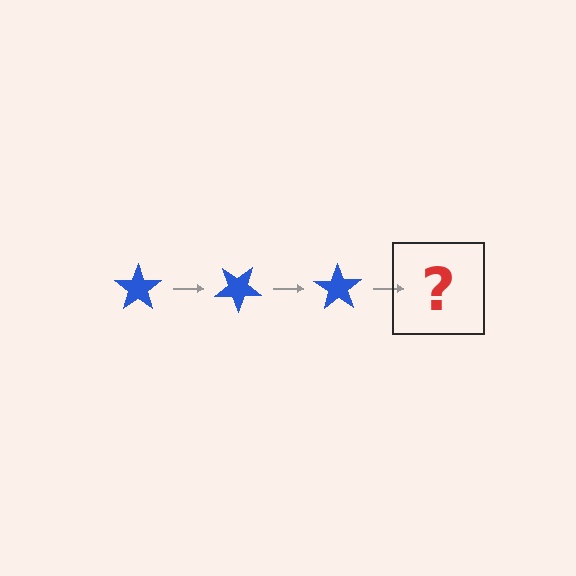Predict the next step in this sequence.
The next step is a blue star rotated 105 degrees.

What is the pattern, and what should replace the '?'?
The pattern is that the star rotates 35 degrees each step. The '?' should be a blue star rotated 105 degrees.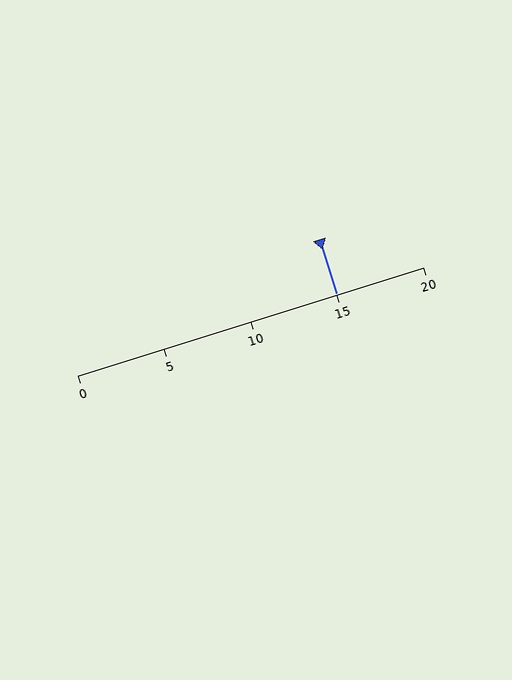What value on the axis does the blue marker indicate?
The marker indicates approximately 15.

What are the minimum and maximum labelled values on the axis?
The axis runs from 0 to 20.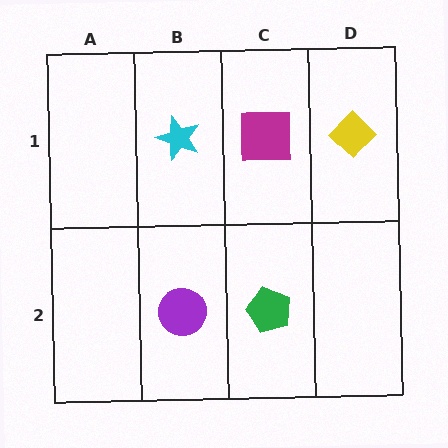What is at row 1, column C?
A magenta square.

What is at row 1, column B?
A cyan star.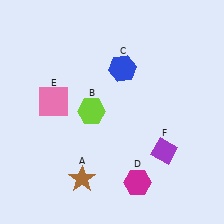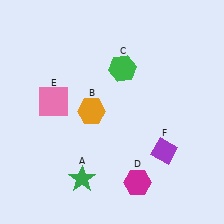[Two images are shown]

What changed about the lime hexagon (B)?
In Image 1, B is lime. In Image 2, it changed to orange.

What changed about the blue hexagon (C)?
In Image 1, C is blue. In Image 2, it changed to green.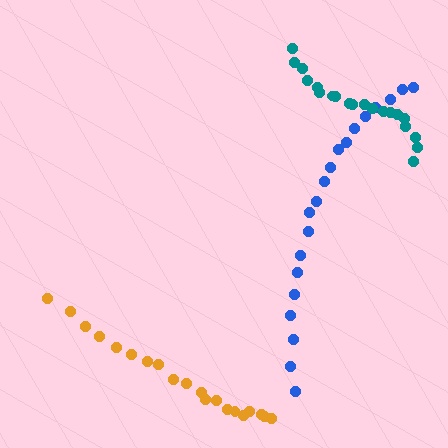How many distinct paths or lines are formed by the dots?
There are 3 distinct paths.